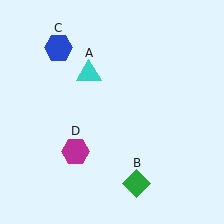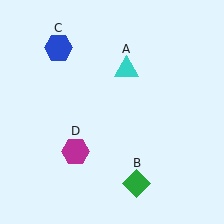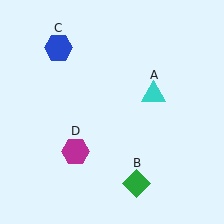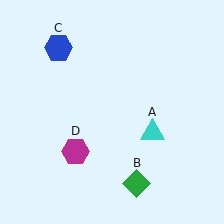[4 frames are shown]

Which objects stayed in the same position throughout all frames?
Green diamond (object B) and blue hexagon (object C) and magenta hexagon (object D) remained stationary.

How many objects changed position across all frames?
1 object changed position: cyan triangle (object A).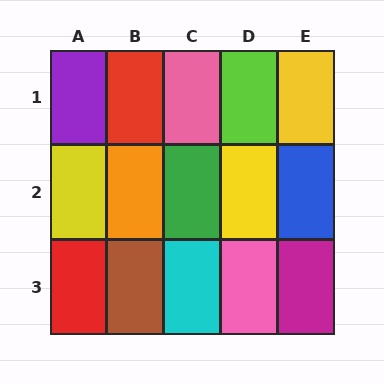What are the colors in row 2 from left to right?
Yellow, orange, green, yellow, blue.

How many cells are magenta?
1 cell is magenta.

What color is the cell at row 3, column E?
Magenta.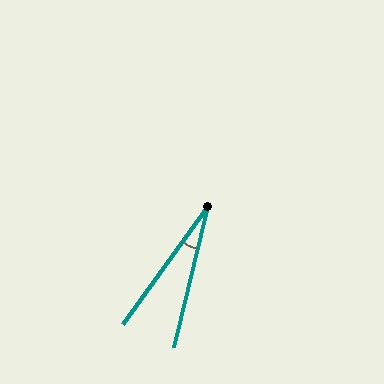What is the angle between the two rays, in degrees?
Approximately 22 degrees.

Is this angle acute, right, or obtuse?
It is acute.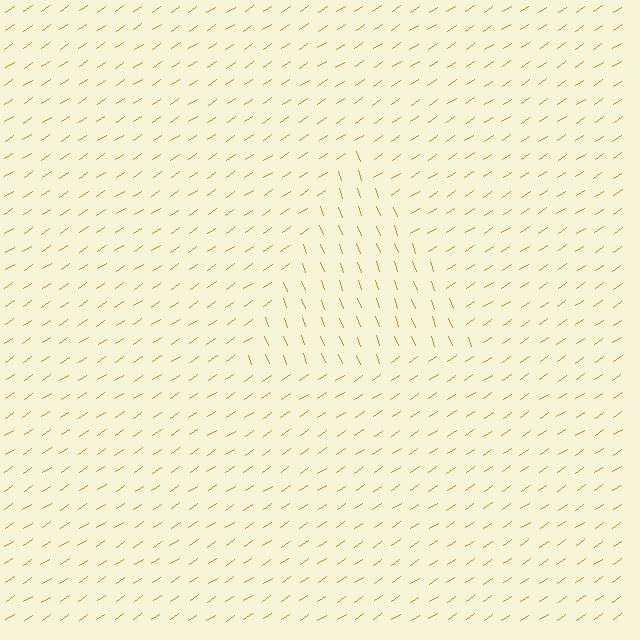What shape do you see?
I see a triangle.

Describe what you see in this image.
The image is filled with small orange line segments. A triangle region in the image has lines oriented differently from the surrounding lines, creating a visible texture boundary.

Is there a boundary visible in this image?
Yes, there is a texture boundary formed by a change in line orientation.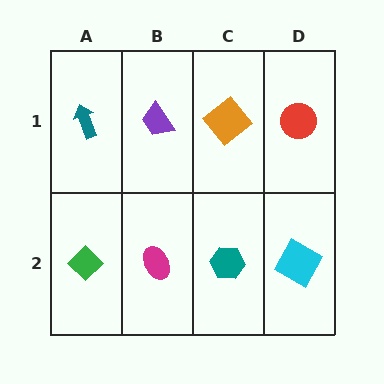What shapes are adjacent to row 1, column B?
A magenta ellipse (row 2, column B), a teal arrow (row 1, column A), an orange diamond (row 1, column C).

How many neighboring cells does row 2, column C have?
3.